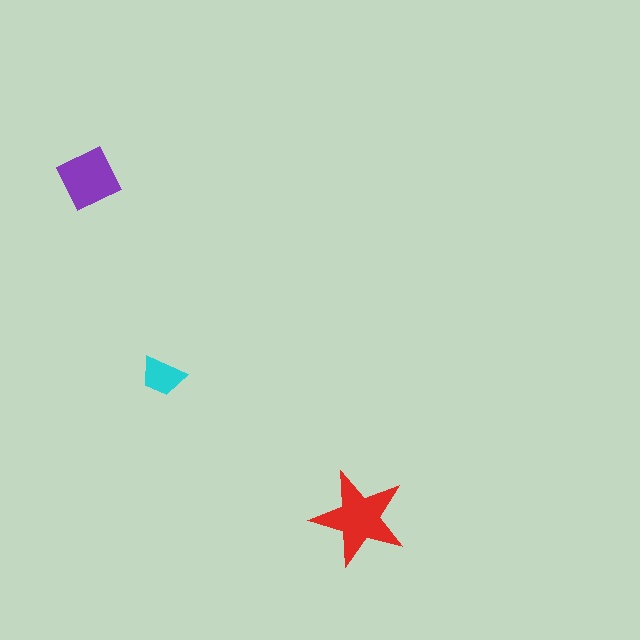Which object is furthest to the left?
The purple diamond is leftmost.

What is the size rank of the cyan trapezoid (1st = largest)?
3rd.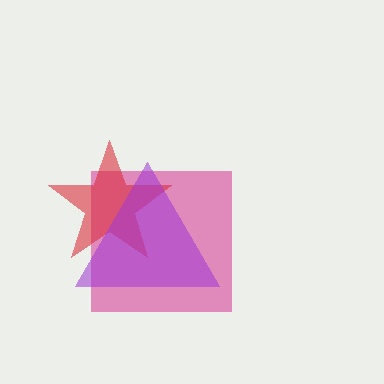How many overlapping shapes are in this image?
There are 3 overlapping shapes in the image.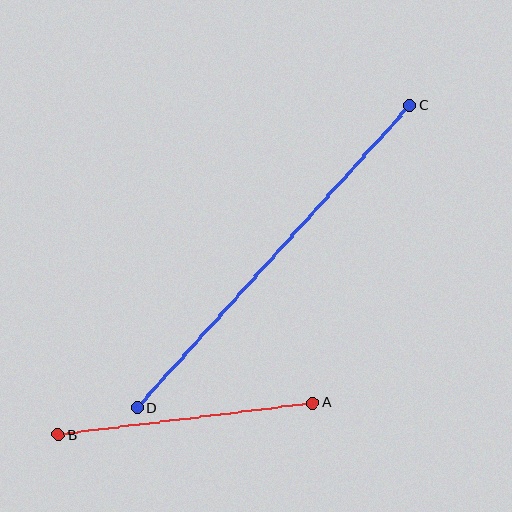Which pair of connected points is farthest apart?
Points C and D are farthest apart.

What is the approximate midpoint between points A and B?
The midpoint is at approximately (185, 419) pixels.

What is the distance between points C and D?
The distance is approximately 407 pixels.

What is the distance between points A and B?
The distance is approximately 257 pixels.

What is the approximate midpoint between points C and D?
The midpoint is at approximately (274, 257) pixels.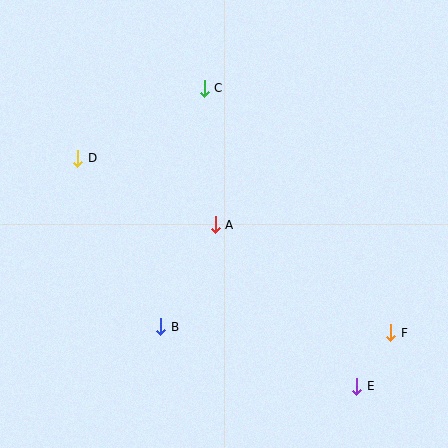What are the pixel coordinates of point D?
Point D is at (78, 158).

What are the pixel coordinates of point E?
Point E is at (357, 386).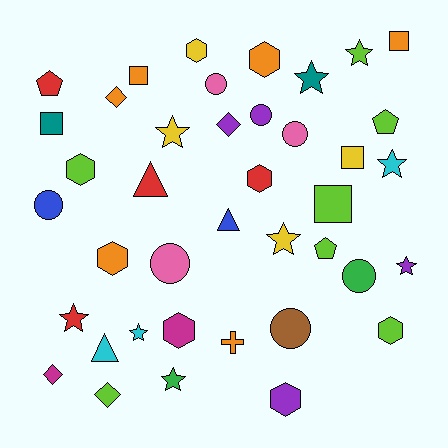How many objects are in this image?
There are 40 objects.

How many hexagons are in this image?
There are 8 hexagons.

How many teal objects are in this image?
There are 2 teal objects.